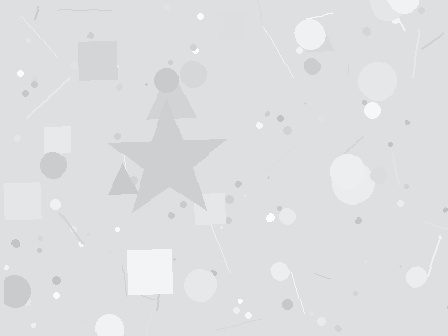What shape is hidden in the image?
A star is hidden in the image.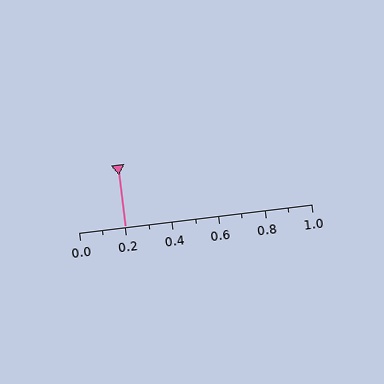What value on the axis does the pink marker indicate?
The marker indicates approximately 0.2.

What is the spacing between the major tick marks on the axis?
The major ticks are spaced 0.2 apart.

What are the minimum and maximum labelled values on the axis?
The axis runs from 0.0 to 1.0.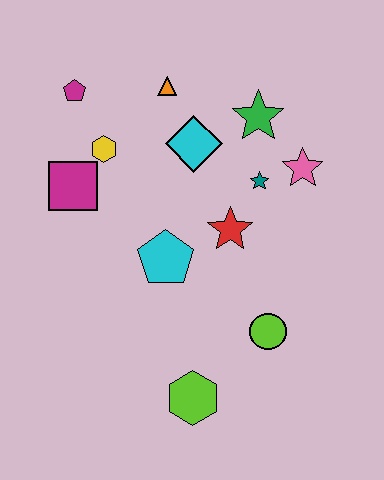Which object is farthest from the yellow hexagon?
The lime hexagon is farthest from the yellow hexagon.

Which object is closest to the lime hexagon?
The lime circle is closest to the lime hexagon.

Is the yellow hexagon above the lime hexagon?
Yes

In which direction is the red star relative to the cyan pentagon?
The red star is to the right of the cyan pentagon.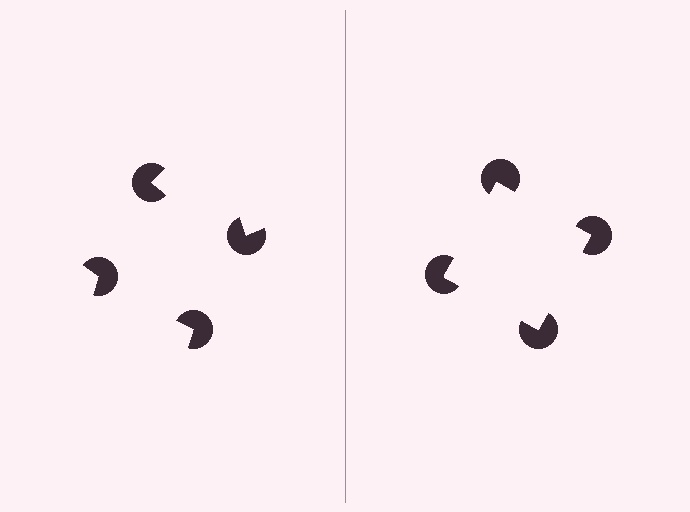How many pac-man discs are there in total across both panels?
8 — 4 on each side.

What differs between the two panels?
The pac-man discs are positioned identically on both sides; only the wedge orientations differ. On the right they align to a square; on the left they are misaligned.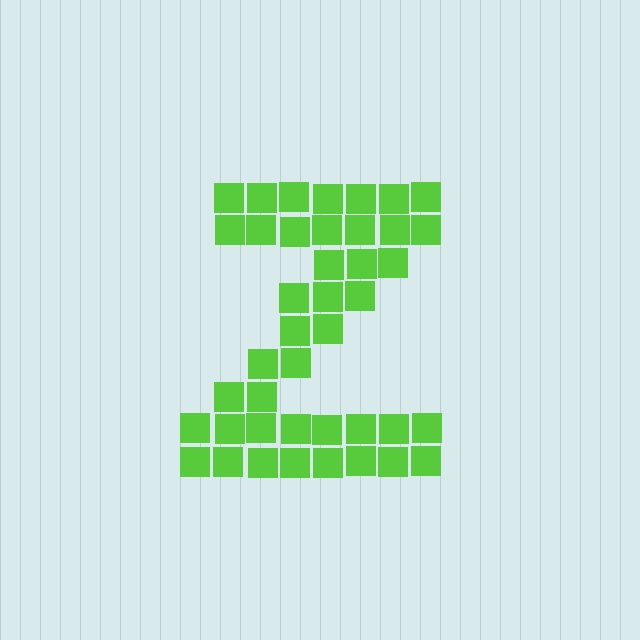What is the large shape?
The large shape is the letter Z.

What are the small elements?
The small elements are squares.